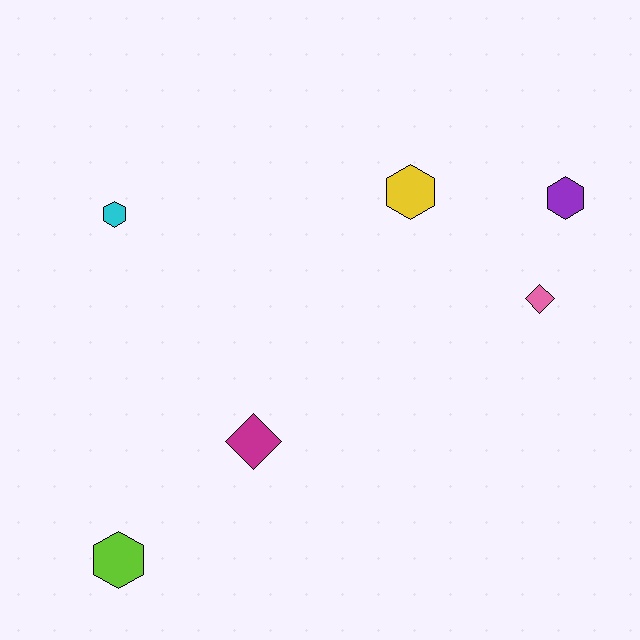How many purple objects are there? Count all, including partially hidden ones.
There is 1 purple object.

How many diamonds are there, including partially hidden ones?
There are 2 diamonds.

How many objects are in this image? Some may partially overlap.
There are 6 objects.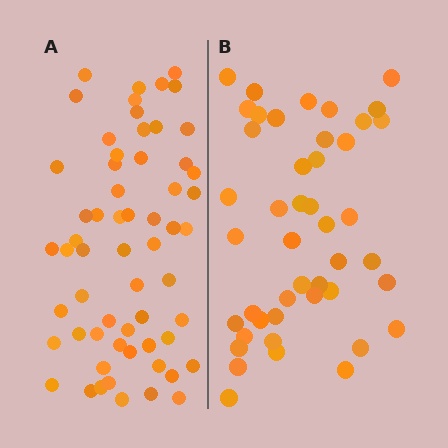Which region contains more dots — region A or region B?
Region A (the left region) has more dots.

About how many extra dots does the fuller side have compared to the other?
Region A has approximately 15 more dots than region B.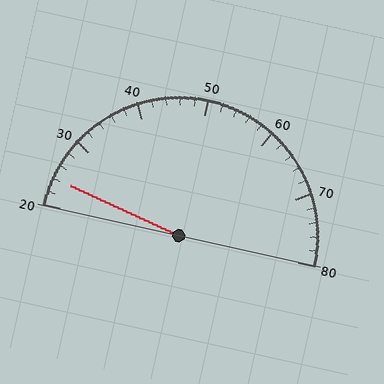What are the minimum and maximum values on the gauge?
The gauge ranges from 20 to 80.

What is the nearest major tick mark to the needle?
The nearest major tick mark is 20.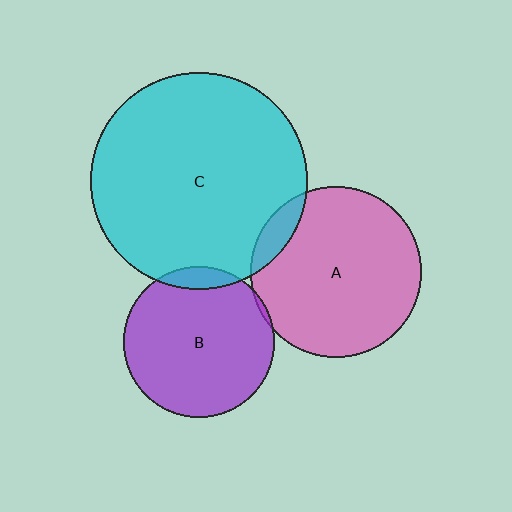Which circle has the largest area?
Circle C (cyan).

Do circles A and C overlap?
Yes.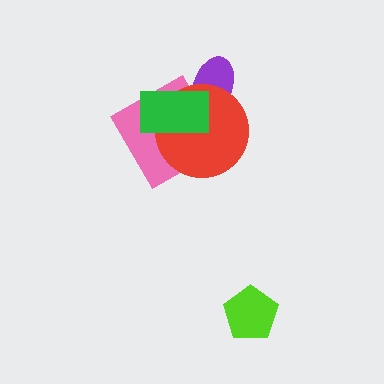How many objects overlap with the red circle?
3 objects overlap with the red circle.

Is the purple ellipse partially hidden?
Yes, it is partially covered by another shape.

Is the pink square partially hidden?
Yes, it is partially covered by another shape.